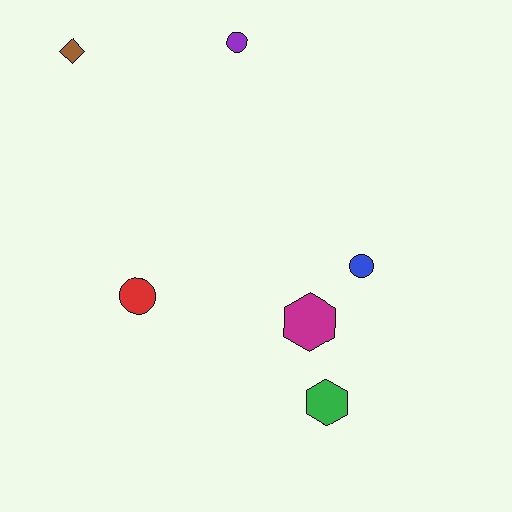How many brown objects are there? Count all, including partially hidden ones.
There is 1 brown object.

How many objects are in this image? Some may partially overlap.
There are 6 objects.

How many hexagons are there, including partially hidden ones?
There are 2 hexagons.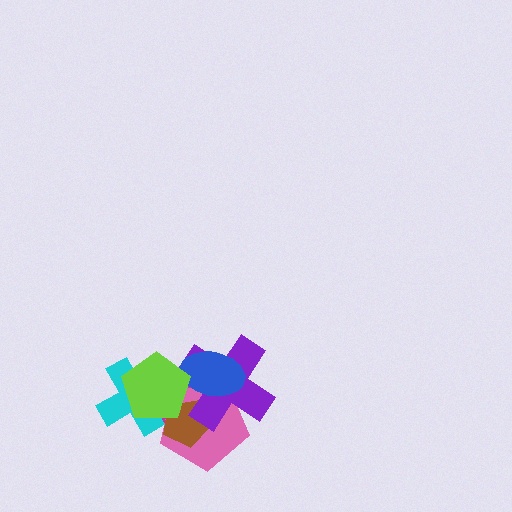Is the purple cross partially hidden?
Yes, it is partially covered by another shape.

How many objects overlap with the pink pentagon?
6 objects overlap with the pink pentagon.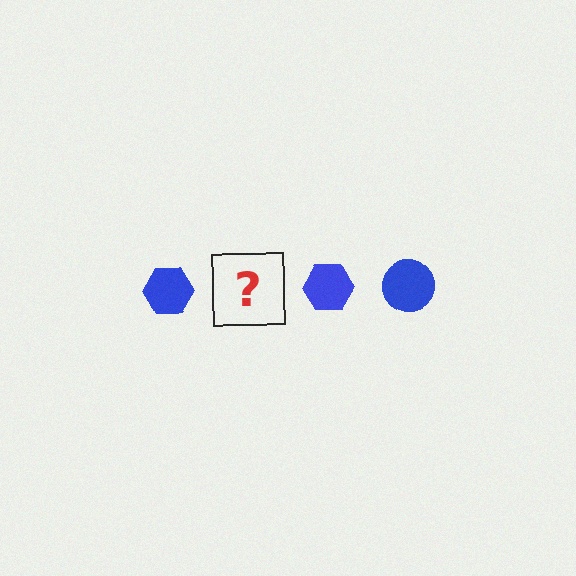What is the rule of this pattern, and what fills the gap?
The rule is that the pattern cycles through hexagon, circle shapes in blue. The gap should be filled with a blue circle.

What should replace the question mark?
The question mark should be replaced with a blue circle.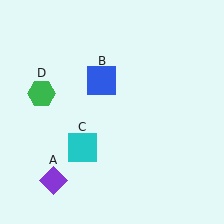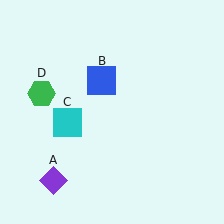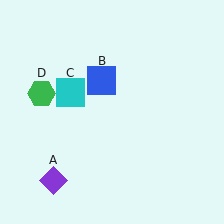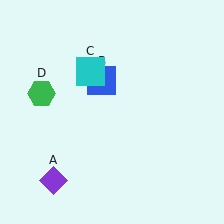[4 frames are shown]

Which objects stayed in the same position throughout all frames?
Purple diamond (object A) and blue square (object B) and green hexagon (object D) remained stationary.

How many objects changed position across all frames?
1 object changed position: cyan square (object C).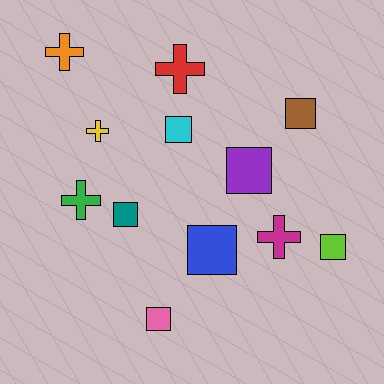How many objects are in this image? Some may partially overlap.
There are 12 objects.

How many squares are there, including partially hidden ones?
There are 7 squares.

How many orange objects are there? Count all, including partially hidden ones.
There is 1 orange object.